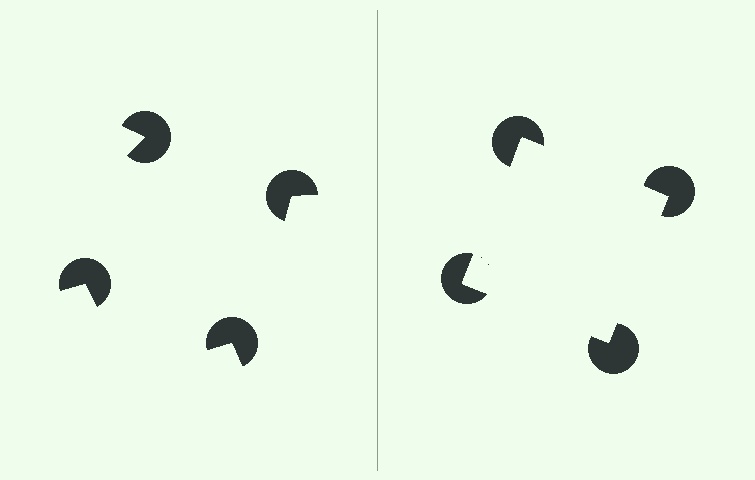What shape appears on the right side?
An illusory square.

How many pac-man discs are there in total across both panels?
8 — 4 on each side.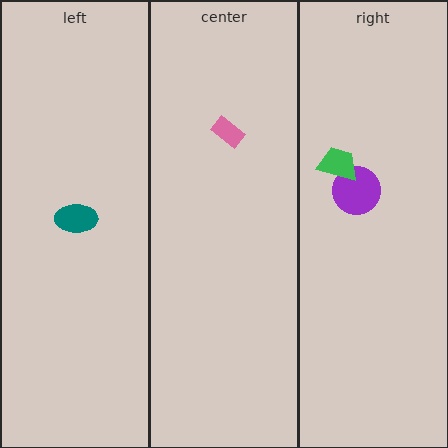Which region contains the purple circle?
The right region.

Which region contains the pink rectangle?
The center region.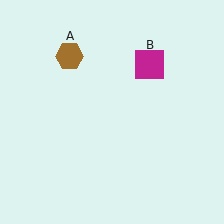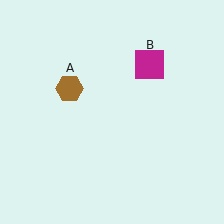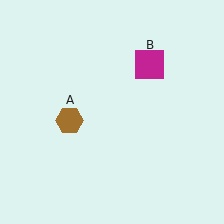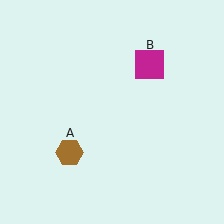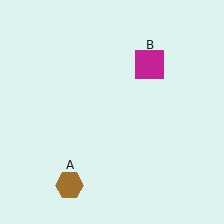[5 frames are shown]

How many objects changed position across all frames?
1 object changed position: brown hexagon (object A).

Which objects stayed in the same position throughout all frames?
Magenta square (object B) remained stationary.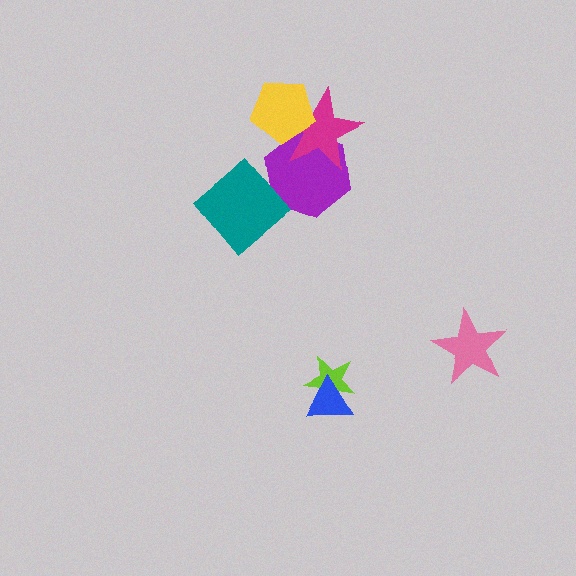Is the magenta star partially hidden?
Yes, it is partially covered by another shape.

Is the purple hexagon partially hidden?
Yes, it is partially covered by another shape.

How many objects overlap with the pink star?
0 objects overlap with the pink star.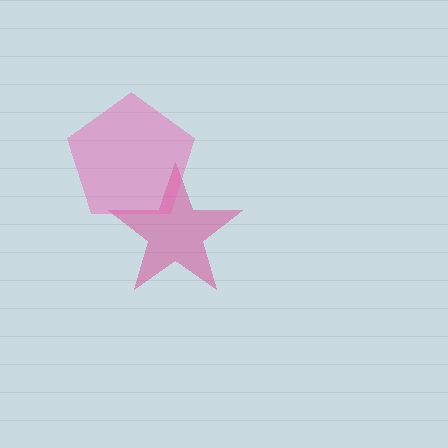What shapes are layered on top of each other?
The layered shapes are: a magenta star, a pink pentagon.